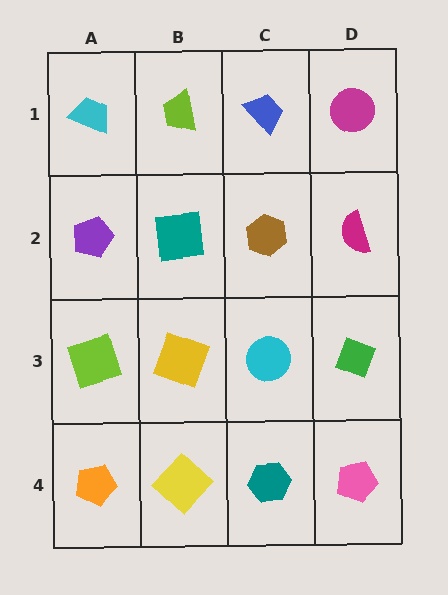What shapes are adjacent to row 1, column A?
A purple pentagon (row 2, column A), a lime trapezoid (row 1, column B).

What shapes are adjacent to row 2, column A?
A cyan trapezoid (row 1, column A), a lime square (row 3, column A), a teal square (row 2, column B).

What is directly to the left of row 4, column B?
An orange pentagon.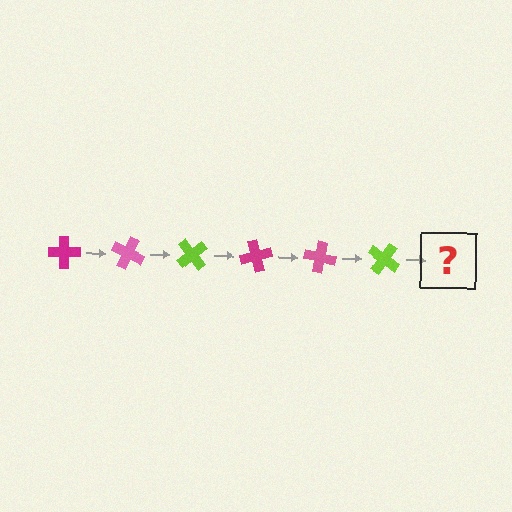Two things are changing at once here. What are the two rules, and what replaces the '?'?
The two rules are that it rotates 25 degrees each step and the color cycles through magenta, pink, and lime. The '?' should be a magenta cross, rotated 150 degrees from the start.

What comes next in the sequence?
The next element should be a magenta cross, rotated 150 degrees from the start.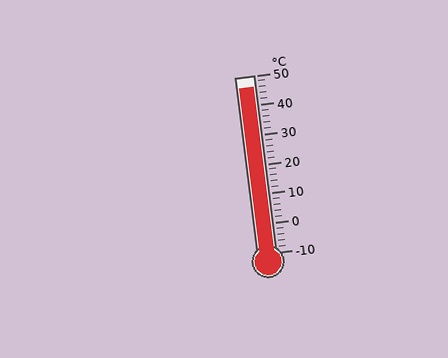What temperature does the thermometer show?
The thermometer shows approximately 46°C.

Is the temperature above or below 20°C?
The temperature is above 20°C.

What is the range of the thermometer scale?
The thermometer scale ranges from -10°C to 50°C.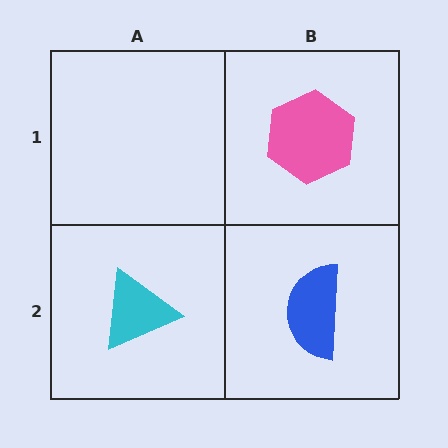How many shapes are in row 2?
2 shapes.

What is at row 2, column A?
A cyan triangle.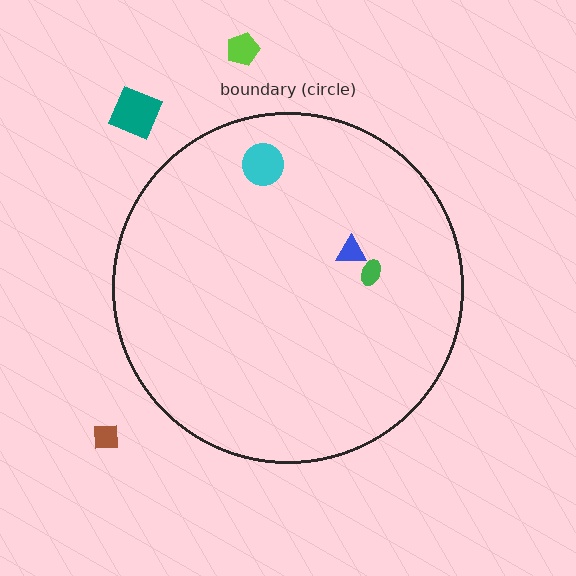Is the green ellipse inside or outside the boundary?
Inside.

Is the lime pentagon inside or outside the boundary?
Outside.